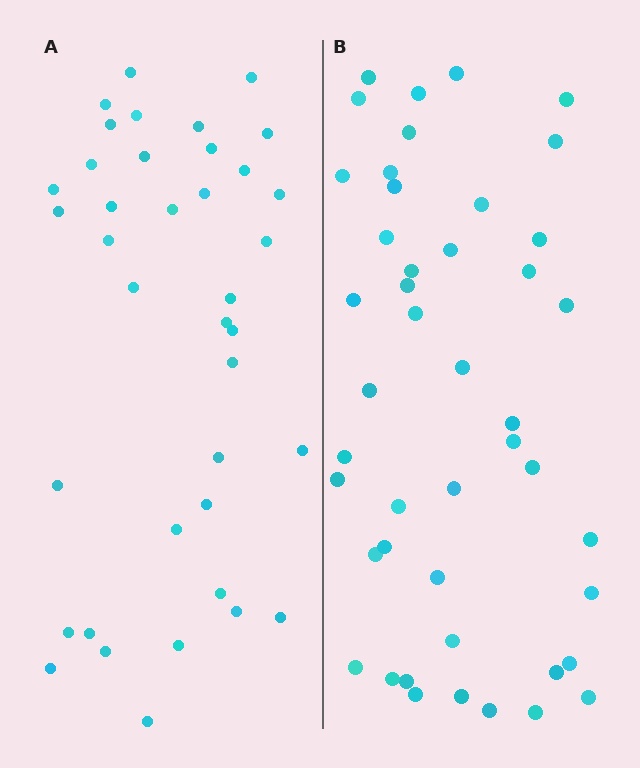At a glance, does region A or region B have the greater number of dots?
Region B (the right region) has more dots.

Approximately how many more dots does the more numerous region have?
Region B has roughly 8 or so more dots than region A.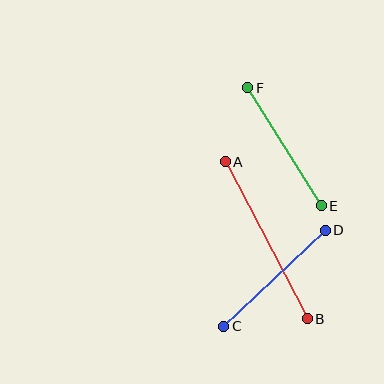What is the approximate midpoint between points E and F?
The midpoint is at approximately (284, 147) pixels.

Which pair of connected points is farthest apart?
Points A and B are farthest apart.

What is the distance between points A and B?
The distance is approximately 177 pixels.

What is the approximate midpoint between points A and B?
The midpoint is at approximately (266, 240) pixels.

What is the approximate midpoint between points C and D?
The midpoint is at approximately (274, 278) pixels.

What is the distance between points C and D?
The distance is approximately 140 pixels.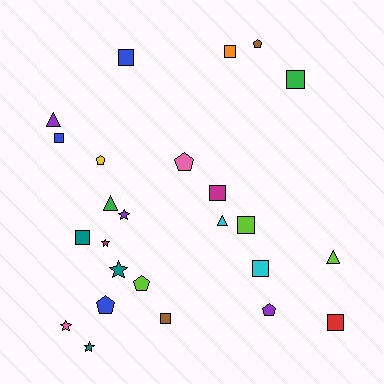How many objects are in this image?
There are 25 objects.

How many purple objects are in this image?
There are 3 purple objects.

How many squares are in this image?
There are 10 squares.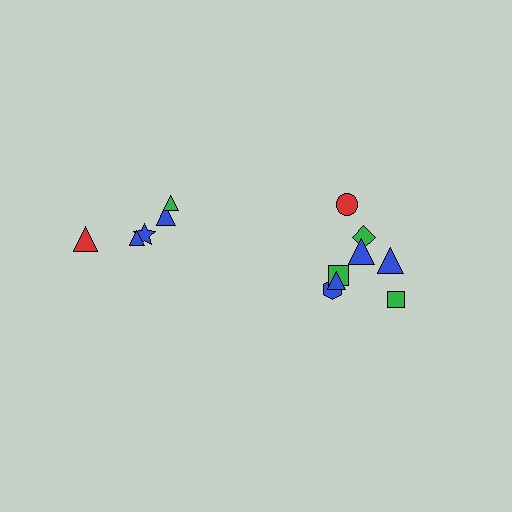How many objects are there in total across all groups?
There are 13 objects.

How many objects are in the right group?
There are 8 objects.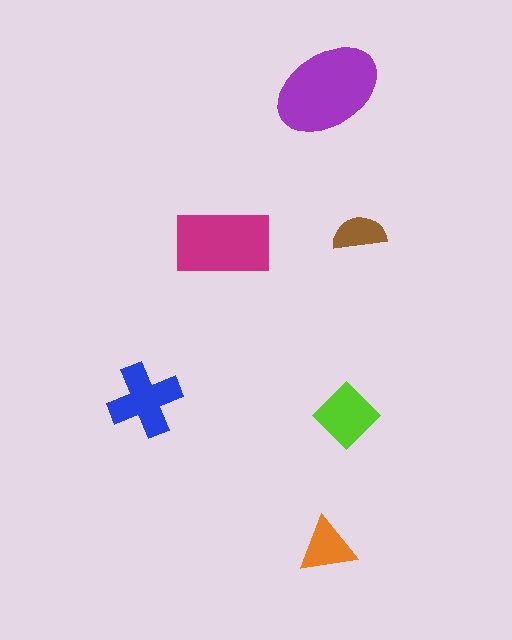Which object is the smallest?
The brown semicircle.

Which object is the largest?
The purple ellipse.